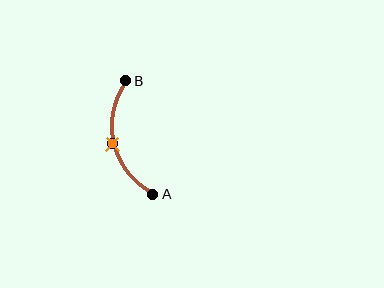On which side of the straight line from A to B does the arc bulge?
The arc bulges to the left of the straight line connecting A and B.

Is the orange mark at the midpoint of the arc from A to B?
Yes. The orange mark lies on the arc at equal arc-length from both A and B — it is the arc midpoint.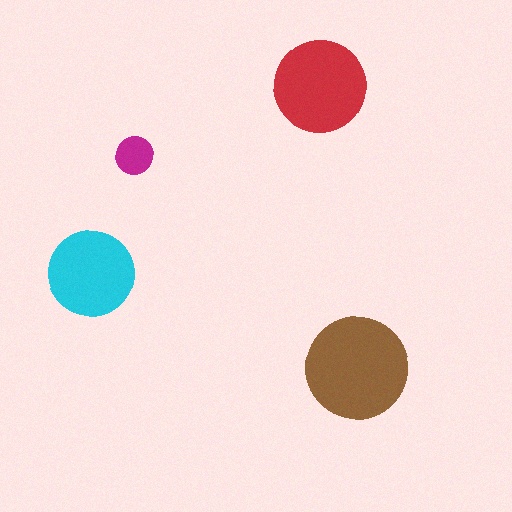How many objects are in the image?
There are 4 objects in the image.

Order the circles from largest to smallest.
the brown one, the red one, the cyan one, the magenta one.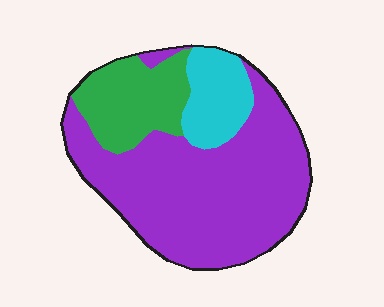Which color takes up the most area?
Purple, at roughly 65%.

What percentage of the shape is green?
Green takes up about one fifth (1/5) of the shape.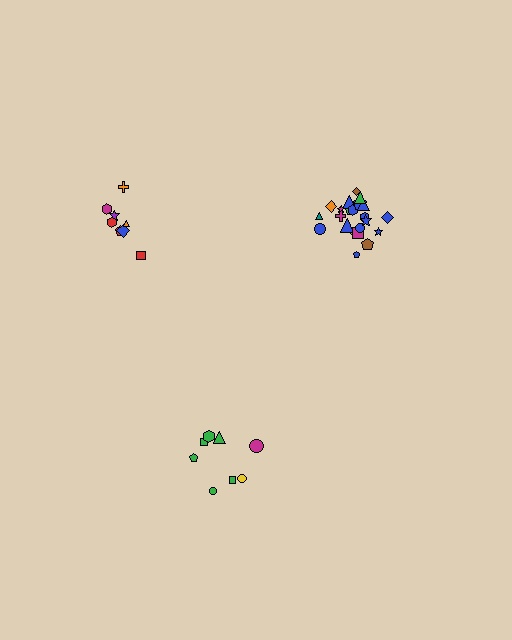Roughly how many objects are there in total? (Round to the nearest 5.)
Roughly 40 objects in total.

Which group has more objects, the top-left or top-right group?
The top-right group.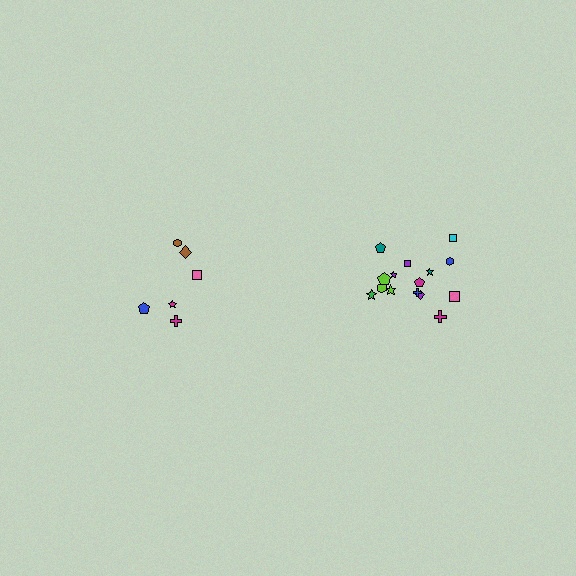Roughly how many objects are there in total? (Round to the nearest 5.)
Roughly 20 objects in total.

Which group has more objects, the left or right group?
The right group.